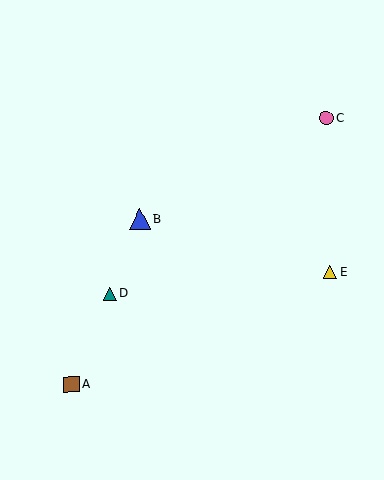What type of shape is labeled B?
Shape B is a blue triangle.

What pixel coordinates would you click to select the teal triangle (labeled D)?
Click at (110, 294) to select the teal triangle D.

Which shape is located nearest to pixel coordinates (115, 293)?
The teal triangle (labeled D) at (110, 294) is nearest to that location.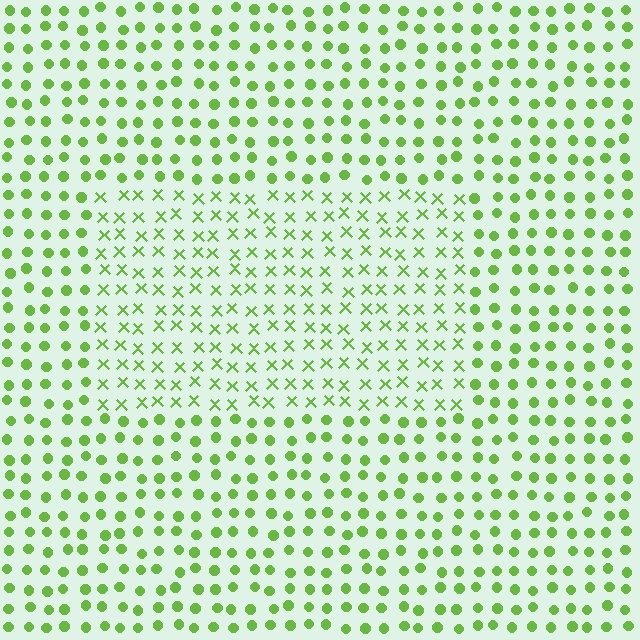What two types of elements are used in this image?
The image uses X marks inside the rectangle region and circles outside it.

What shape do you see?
I see a rectangle.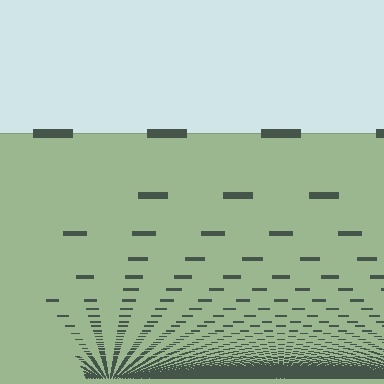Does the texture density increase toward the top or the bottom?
Density increases toward the bottom.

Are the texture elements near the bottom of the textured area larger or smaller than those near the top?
Smaller. The gradient is inverted — elements near the bottom are smaller and denser.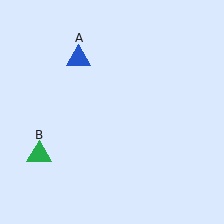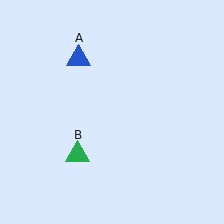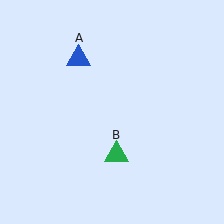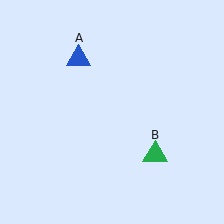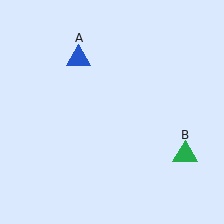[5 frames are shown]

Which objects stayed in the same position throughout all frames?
Blue triangle (object A) remained stationary.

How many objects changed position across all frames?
1 object changed position: green triangle (object B).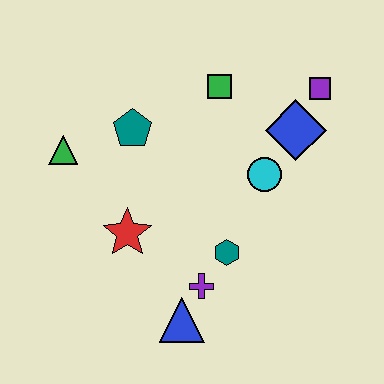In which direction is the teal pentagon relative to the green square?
The teal pentagon is to the left of the green square.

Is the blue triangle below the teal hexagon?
Yes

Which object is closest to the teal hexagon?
The purple cross is closest to the teal hexagon.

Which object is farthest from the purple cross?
The purple square is farthest from the purple cross.